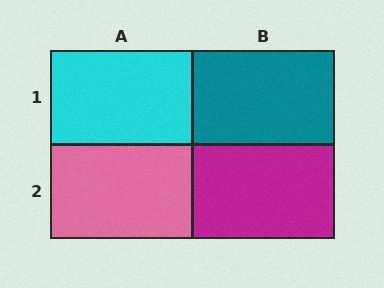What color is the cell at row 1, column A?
Cyan.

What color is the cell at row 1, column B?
Teal.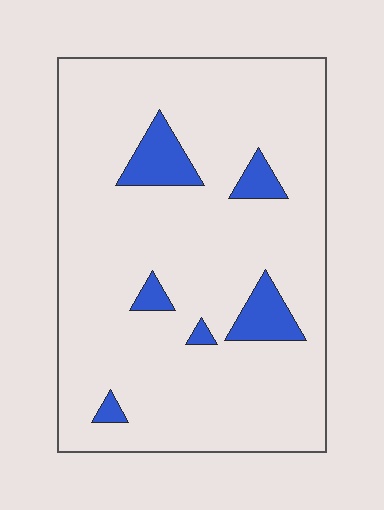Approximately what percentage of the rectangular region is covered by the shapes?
Approximately 10%.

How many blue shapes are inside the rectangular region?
6.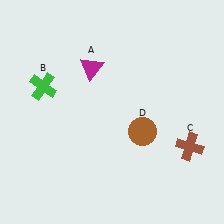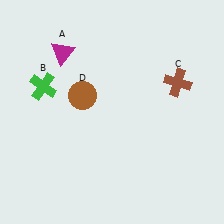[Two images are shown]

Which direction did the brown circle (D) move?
The brown circle (D) moved left.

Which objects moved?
The objects that moved are: the magenta triangle (A), the brown cross (C), the brown circle (D).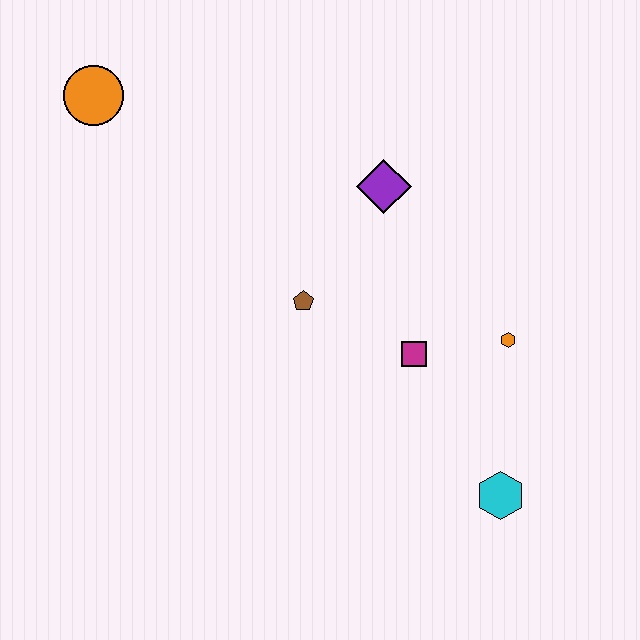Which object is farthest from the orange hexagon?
The orange circle is farthest from the orange hexagon.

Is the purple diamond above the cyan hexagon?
Yes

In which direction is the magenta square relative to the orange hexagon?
The magenta square is to the left of the orange hexagon.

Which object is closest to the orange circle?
The brown pentagon is closest to the orange circle.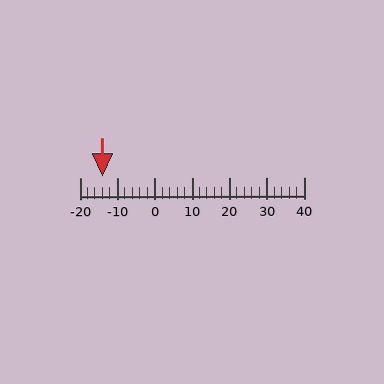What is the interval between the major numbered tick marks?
The major tick marks are spaced 10 units apart.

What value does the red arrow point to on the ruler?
The red arrow points to approximately -14.